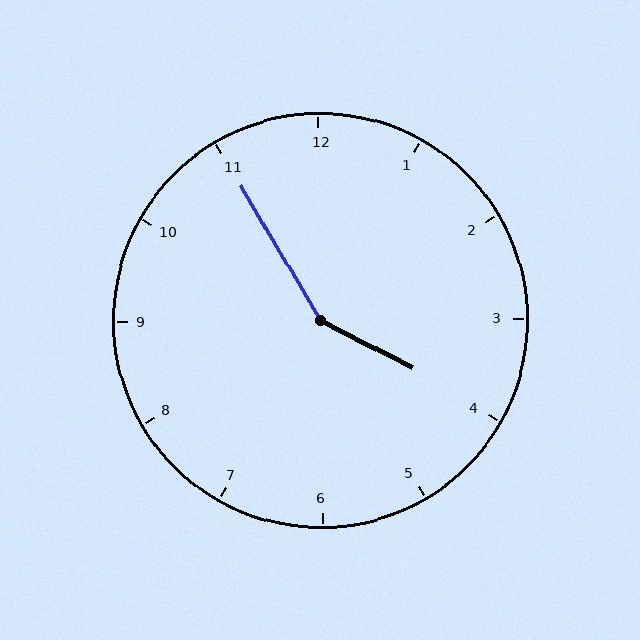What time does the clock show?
3:55.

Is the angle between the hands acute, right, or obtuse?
It is obtuse.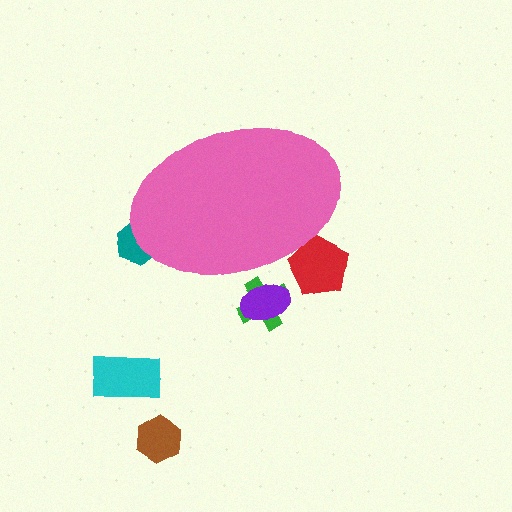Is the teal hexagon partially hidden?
Yes, the teal hexagon is partially hidden behind the pink ellipse.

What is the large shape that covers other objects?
A pink ellipse.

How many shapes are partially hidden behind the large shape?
4 shapes are partially hidden.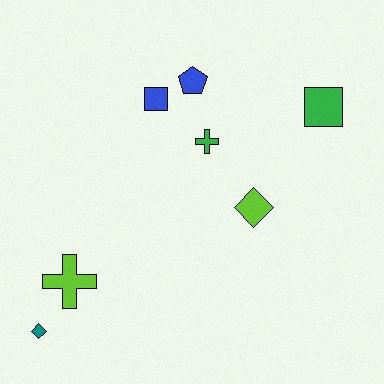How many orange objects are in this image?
There are no orange objects.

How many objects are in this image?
There are 7 objects.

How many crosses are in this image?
There are 2 crosses.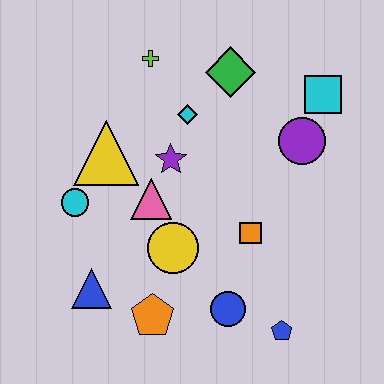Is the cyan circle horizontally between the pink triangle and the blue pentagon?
No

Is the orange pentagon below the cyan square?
Yes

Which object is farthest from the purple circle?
The blue triangle is farthest from the purple circle.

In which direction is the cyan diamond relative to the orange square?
The cyan diamond is above the orange square.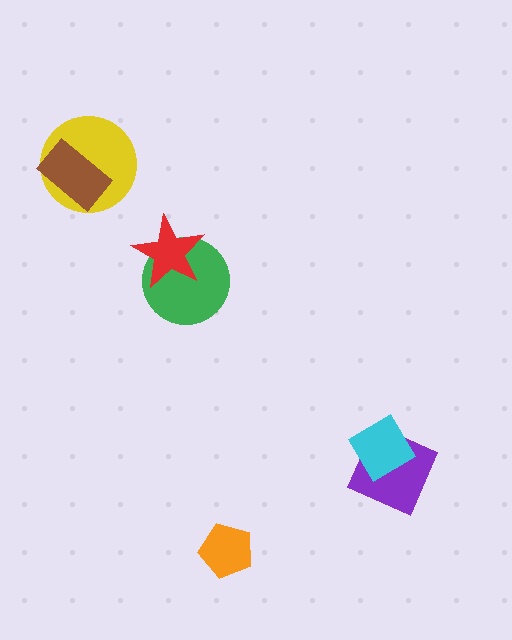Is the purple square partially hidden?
Yes, it is partially covered by another shape.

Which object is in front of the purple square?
The cyan diamond is in front of the purple square.